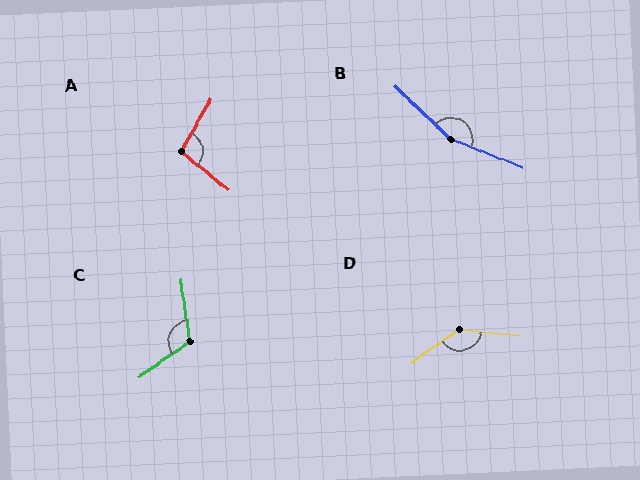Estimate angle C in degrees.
Approximately 117 degrees.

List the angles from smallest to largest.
A (100°), C (117°), D (138°), B (158°).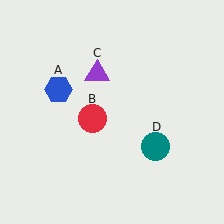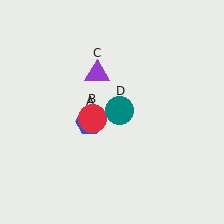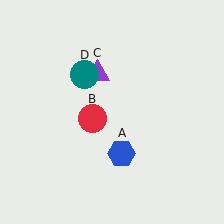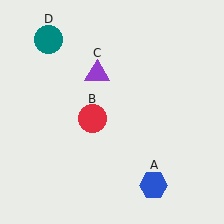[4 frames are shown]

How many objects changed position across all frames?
2 objects changed position: blue hexagon (object A), teal circle (object D).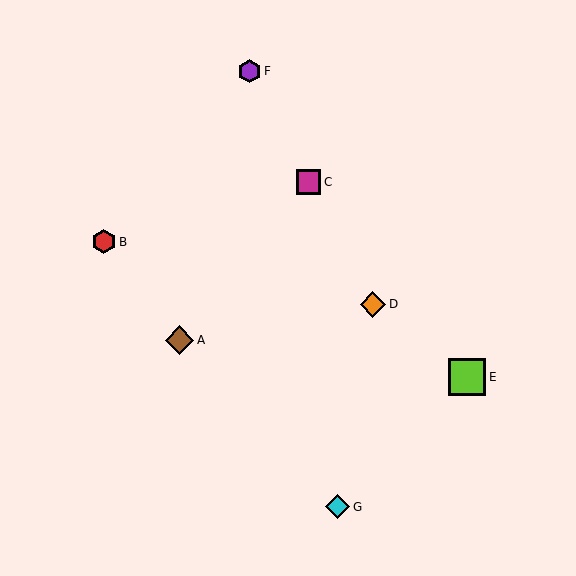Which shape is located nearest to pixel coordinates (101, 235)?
The red hexagon (labeled B) at (104, 242) is nearest to that location.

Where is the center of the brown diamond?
The center of the brown diamond is at (180, 340).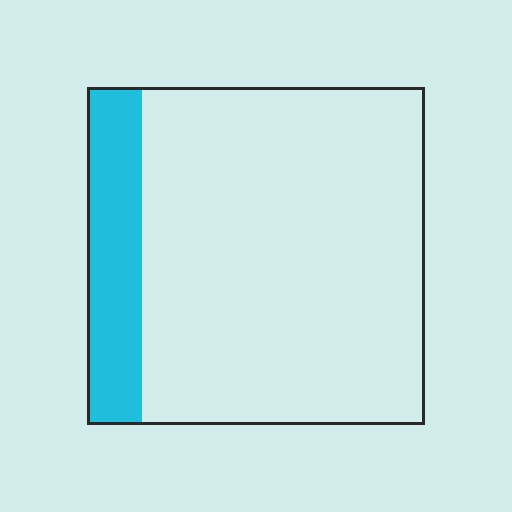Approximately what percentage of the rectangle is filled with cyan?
Approximately 15%.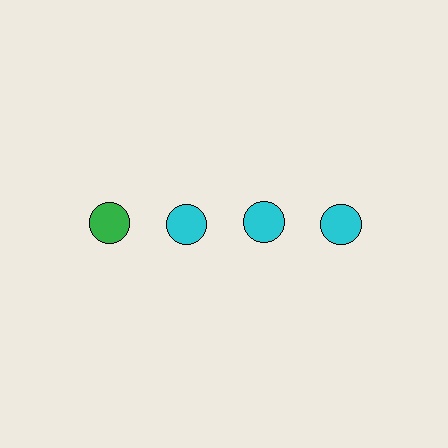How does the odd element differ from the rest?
It has a different color: green instead of cyan.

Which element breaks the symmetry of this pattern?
The green circle in the top row, leftmost column breaks the symmetry. All other shapes are cyan circles.